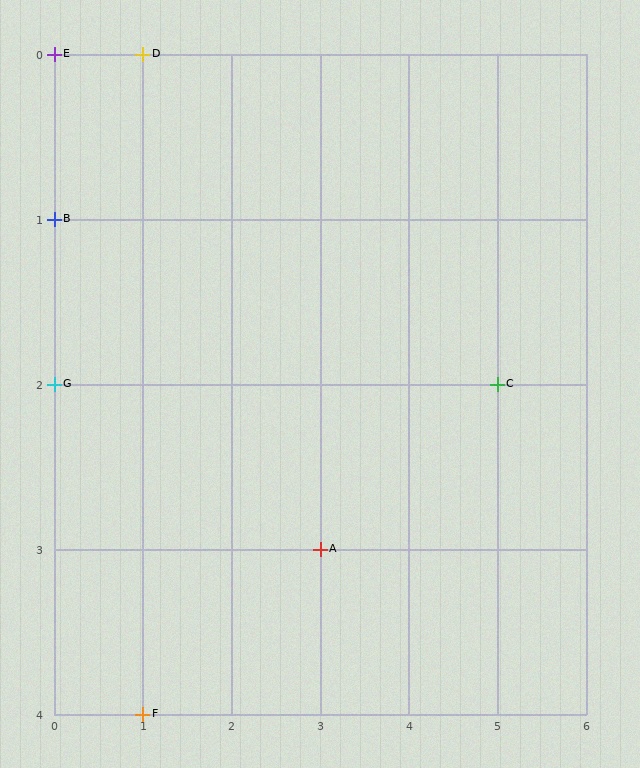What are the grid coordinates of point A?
Point A is at grid coordinates (3, 3).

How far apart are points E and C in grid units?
Points E and C are 5 columns and 2 rows apart (about 5.4 grid units diagonally).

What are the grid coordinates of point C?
Point C is at grid coordinates (5, 2).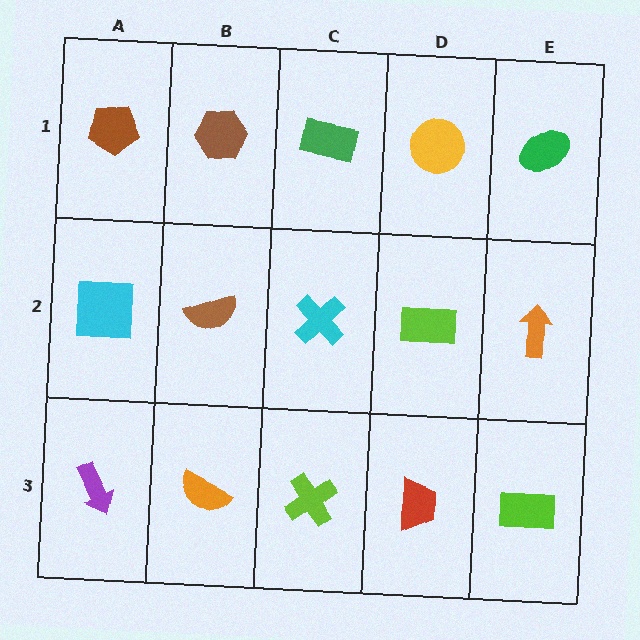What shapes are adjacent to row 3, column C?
A cyan cross (row 2, column C), an orange semicircle (row 3, column B), a red trapezoid (row 3, column D).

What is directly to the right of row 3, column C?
A red trapezoid.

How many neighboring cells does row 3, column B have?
3.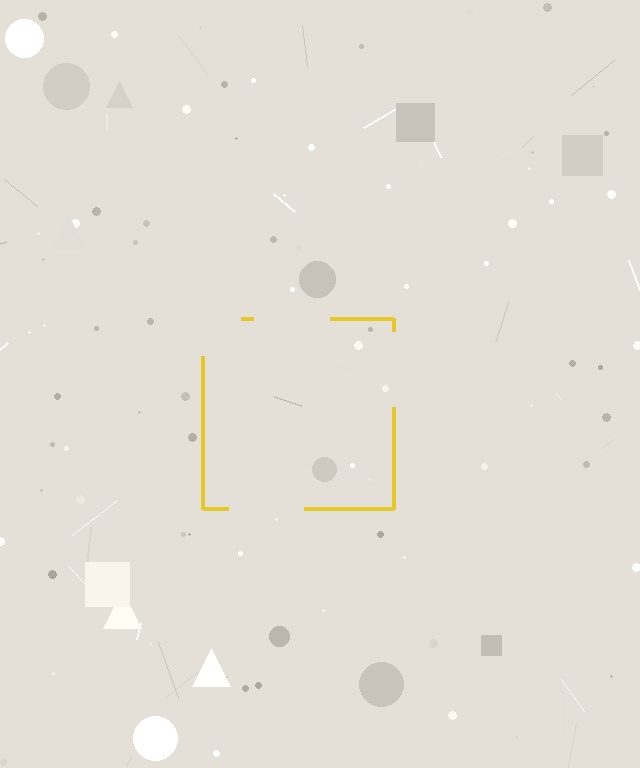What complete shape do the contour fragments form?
The contour fragments form a square.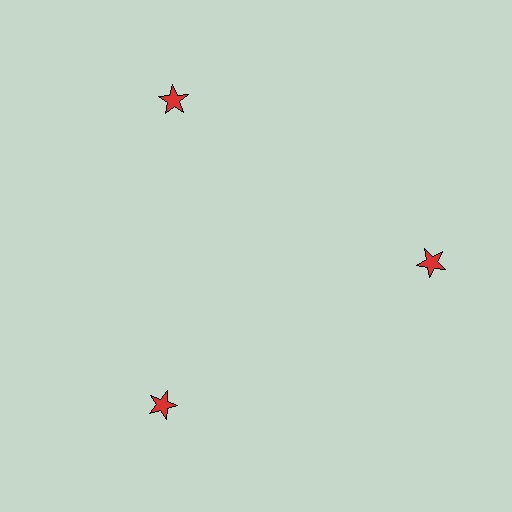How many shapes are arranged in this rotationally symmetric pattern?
There are 3 shapes, arranged in 3 groups of 1.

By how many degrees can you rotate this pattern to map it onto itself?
The pattern maps onto itself every 120 degrees of rotation.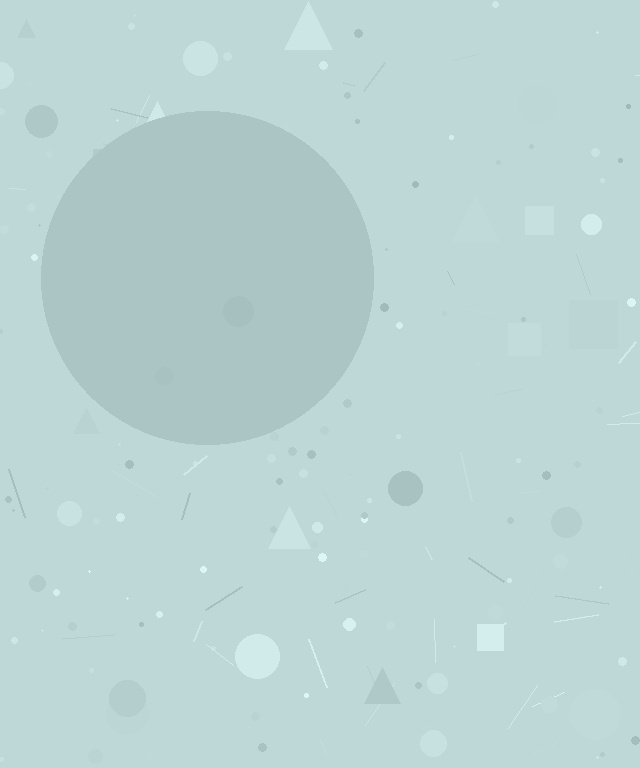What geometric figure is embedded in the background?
A circle is embedded in the background.